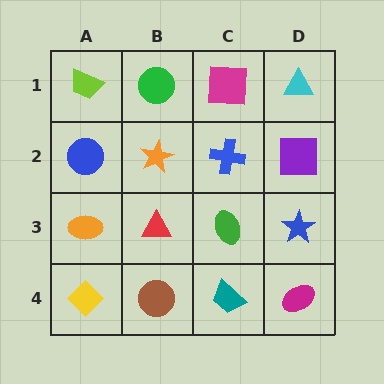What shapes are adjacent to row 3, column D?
A purple square (row 2, column D), a magenta ellipse (row 4, column D), a green ellipse (row 3, column C).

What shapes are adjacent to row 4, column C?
A green ellipse (row 3, column C), a brown circle (row 4, column B), a magenta ellipse (row 4, column D).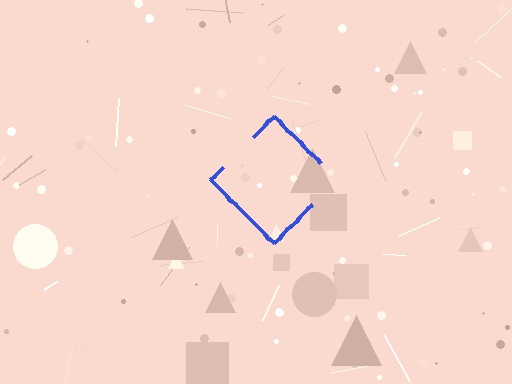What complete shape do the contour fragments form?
The contour fragments form a diamond.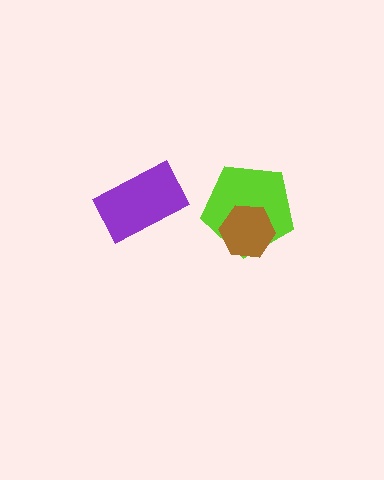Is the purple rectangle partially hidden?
No, no other shape covers it.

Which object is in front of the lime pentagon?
The brown hexagon is in front of the lime pentagon.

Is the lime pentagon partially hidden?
Yes, it is partially covered by another shape.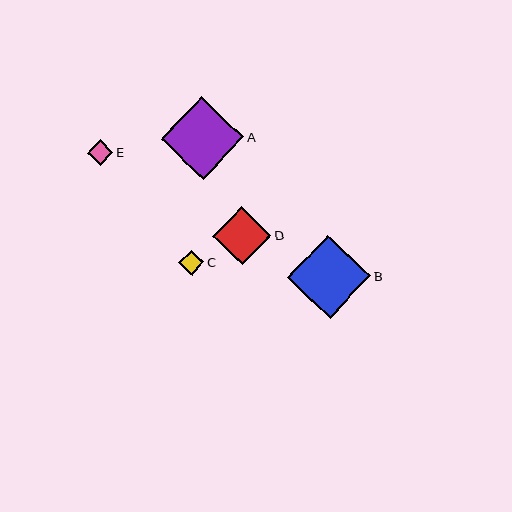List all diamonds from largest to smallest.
From largest to smallest: B, A, D, E, C.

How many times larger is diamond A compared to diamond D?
Diamond A is approximately 1.4 times the size of diamond D.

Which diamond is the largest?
Diamond B is the largest with a size of approximately 83 pixels.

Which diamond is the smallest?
Diamond C is the smallest with a size of approximately 25 pixels.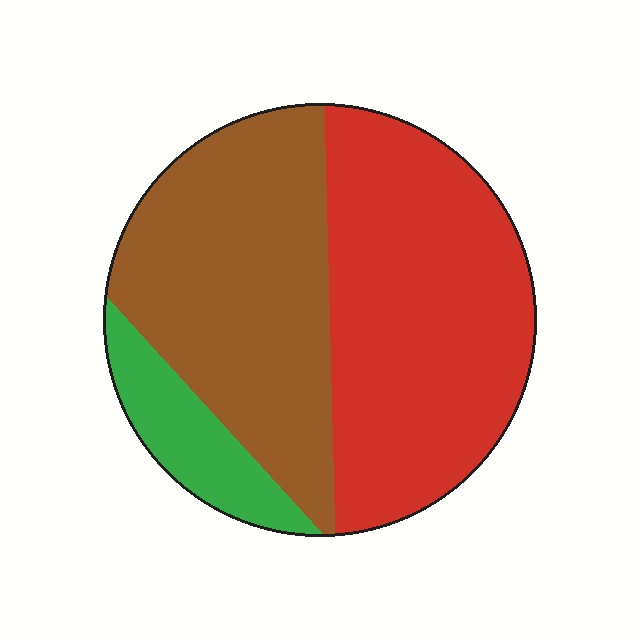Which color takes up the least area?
Green, at roughly 10%.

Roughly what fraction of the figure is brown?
Brown covers around 40% of the figure.